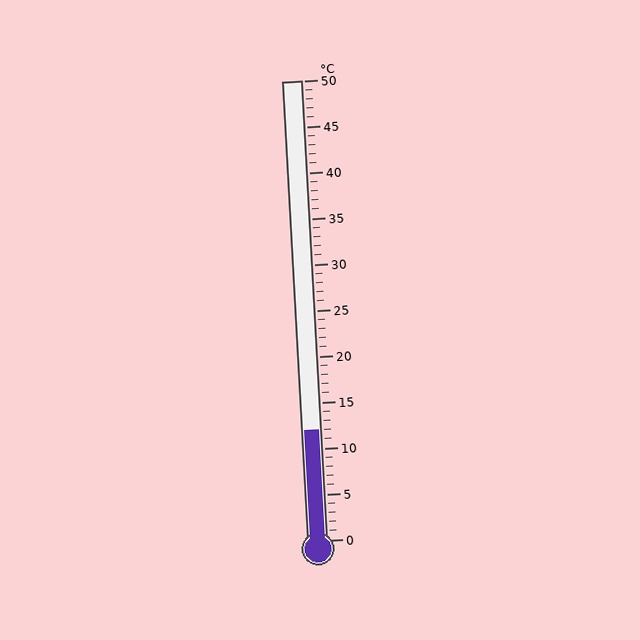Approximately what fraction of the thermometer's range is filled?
The thermometer is filled to approximately 25% of its range.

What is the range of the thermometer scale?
The thermometer scale ranges from 0°C to 50°C.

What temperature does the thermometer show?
The thermometer shows approximately 12°C.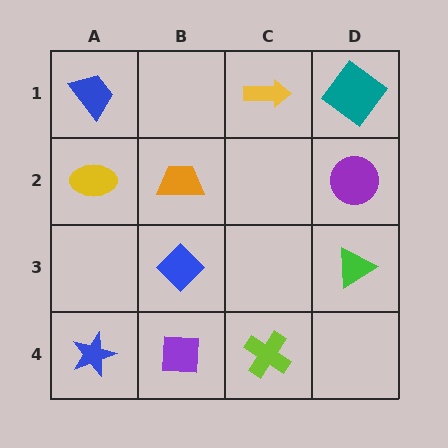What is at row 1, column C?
A yellow arrow.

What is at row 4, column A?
A blue star.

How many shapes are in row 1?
3 shapes.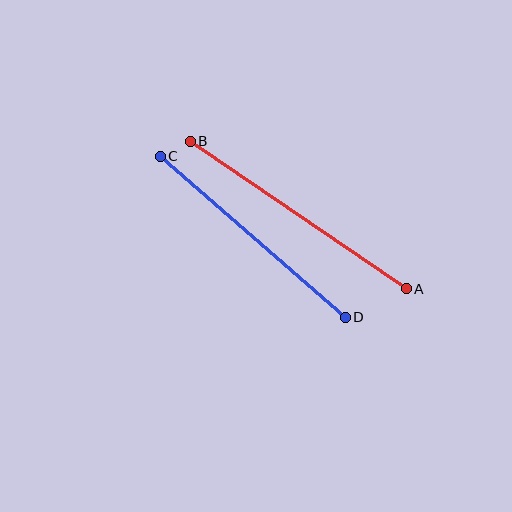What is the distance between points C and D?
The distance is approximately 245 pixels.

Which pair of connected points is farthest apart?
Points A and B are farthest apart.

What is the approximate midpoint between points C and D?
The midpoint is at approximately (253, 237) pixels.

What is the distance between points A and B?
The distance is approximately 262 pixels.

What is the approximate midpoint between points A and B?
The midpoint is at approximately (298, 215) pixels.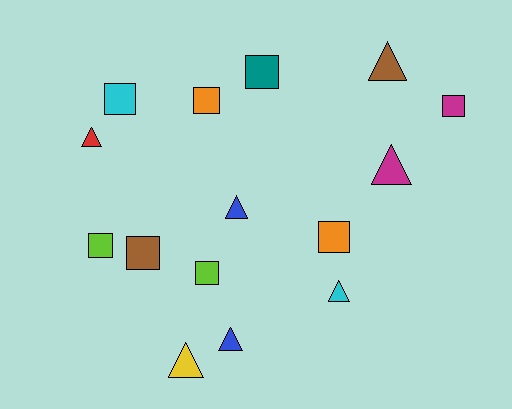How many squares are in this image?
There are 8 squares.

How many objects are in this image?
There are 15 objects.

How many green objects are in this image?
There are no green objects.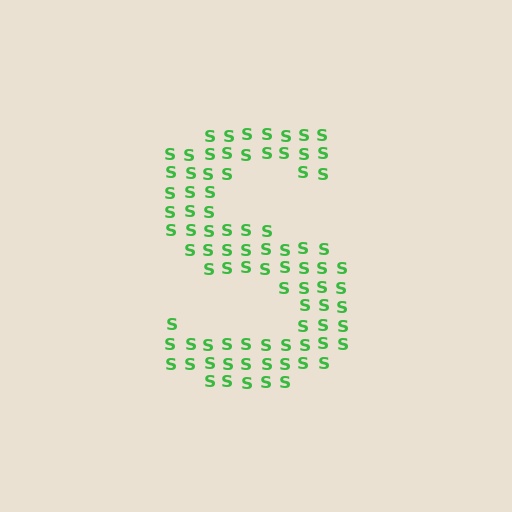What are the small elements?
The small elements are letter S's.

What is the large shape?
The large shape is the letter S.